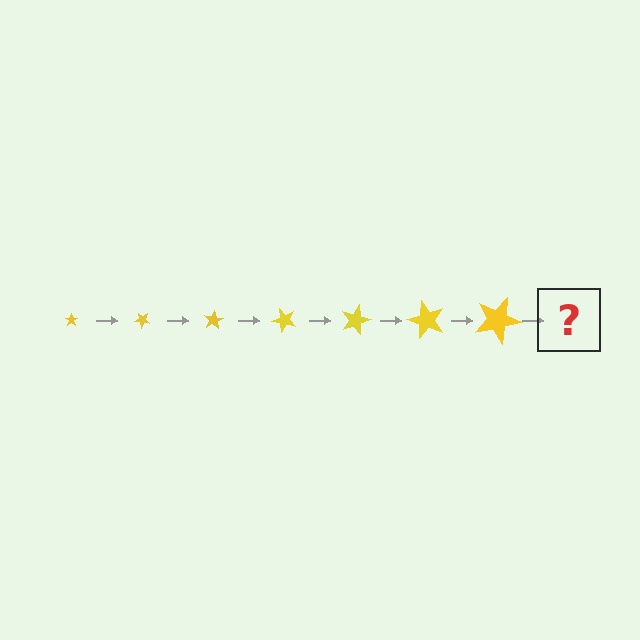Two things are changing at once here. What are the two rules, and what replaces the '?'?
The two rules are that the star grows larger each step and it rotates 40 degrees each step. The '?' should be a star, larger than the previous one and rotated 280 degrees from the start.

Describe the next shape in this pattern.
It should be a star, larger than the previous one and rotated 280 degrees from the start.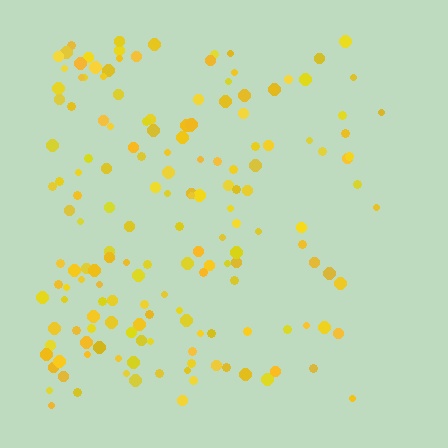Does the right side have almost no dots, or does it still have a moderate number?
Still a moderate number, just noticeably fewer than the left.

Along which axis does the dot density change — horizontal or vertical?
Horizontal.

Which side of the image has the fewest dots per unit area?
The right.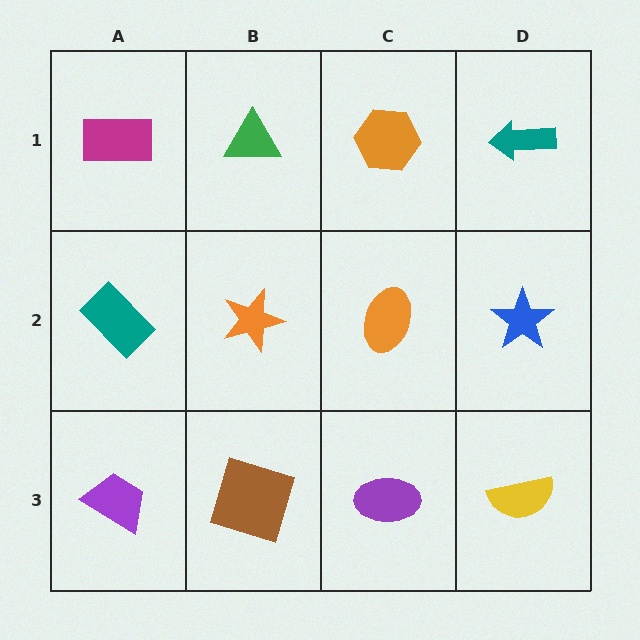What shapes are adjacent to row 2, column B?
A green triangle (row 1, column B), a brown square (row 3, column B), a teal rectangle (row 2, column A), an orange ellipse (row 2, column C).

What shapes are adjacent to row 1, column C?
An orange ellipse (row 2, column C), a green triangle (row 1, column B), a teal arrow (row 1, column D).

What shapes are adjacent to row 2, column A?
A magenta rectangle (row 1, column A), a purple trapezoid (row 3, column A), an orange star (row 2, column B).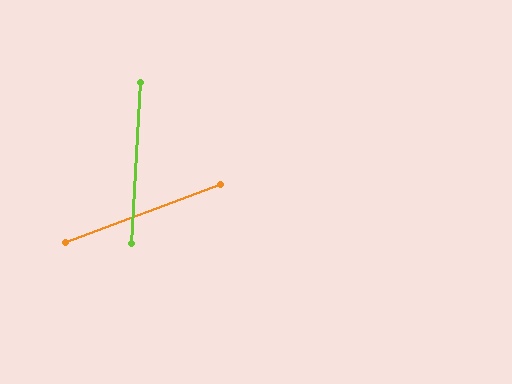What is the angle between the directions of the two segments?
Approximately 66 degrees.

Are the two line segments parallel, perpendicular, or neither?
Neither parallel nor perpendicular — they differ by about 66°.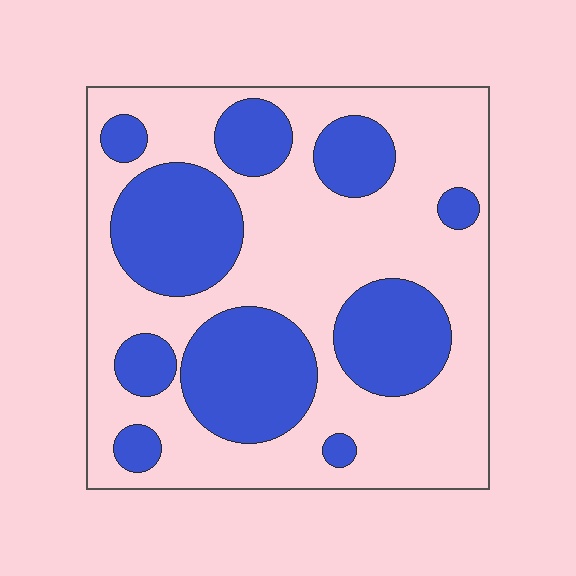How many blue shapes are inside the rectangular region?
10.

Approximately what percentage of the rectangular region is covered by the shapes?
Approximately 35%.